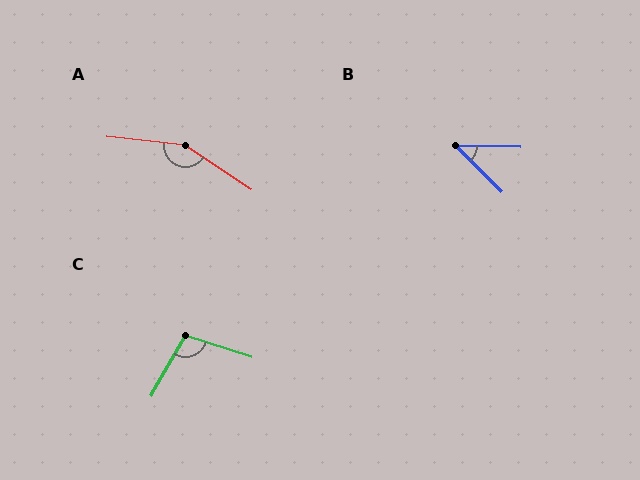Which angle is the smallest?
B, at approximately 44 degrees.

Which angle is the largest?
A, at approximately 153 degrees.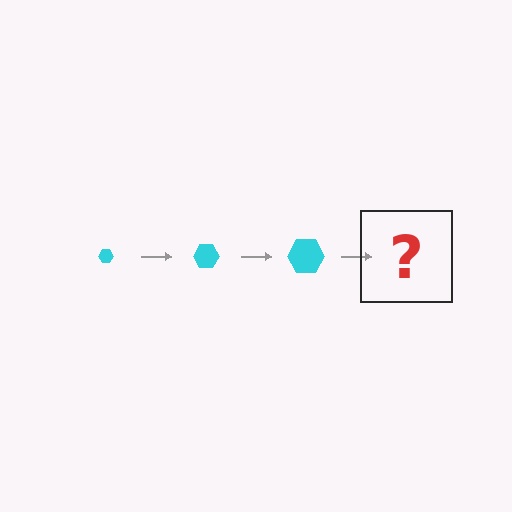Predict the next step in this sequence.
The next step is a cyan hexagon, larger than the previous one.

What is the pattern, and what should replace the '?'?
The pattern is that the hexagon gets progressively larger each step. The '?' should be a cyan hexagon, larger than the previous one.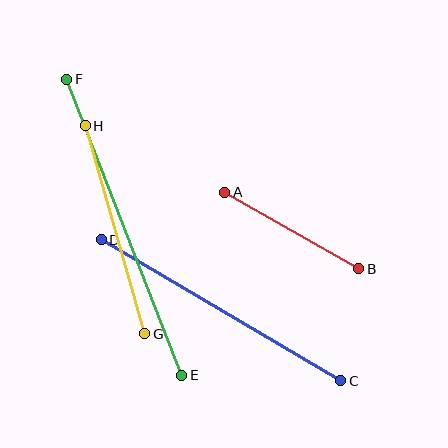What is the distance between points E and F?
The distance is approximately 318 pixels.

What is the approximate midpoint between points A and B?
The midpoint is at approximately (292, 231) pixels.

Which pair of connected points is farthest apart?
Points E and F are farthest apart.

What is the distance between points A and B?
The distance is approximately 154 pixels.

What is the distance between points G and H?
The distance is approximately 216 pixels.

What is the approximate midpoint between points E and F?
The midpoint is at approximately (124, 227) pixels.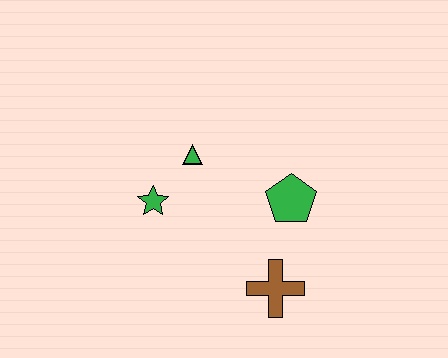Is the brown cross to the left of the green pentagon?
Yes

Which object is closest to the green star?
The green triangle is closest to the green star.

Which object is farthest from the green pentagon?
The green star is farthest from the green pentagon.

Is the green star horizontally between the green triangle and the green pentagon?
No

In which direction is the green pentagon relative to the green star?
The green pentagon is to the right of the green star.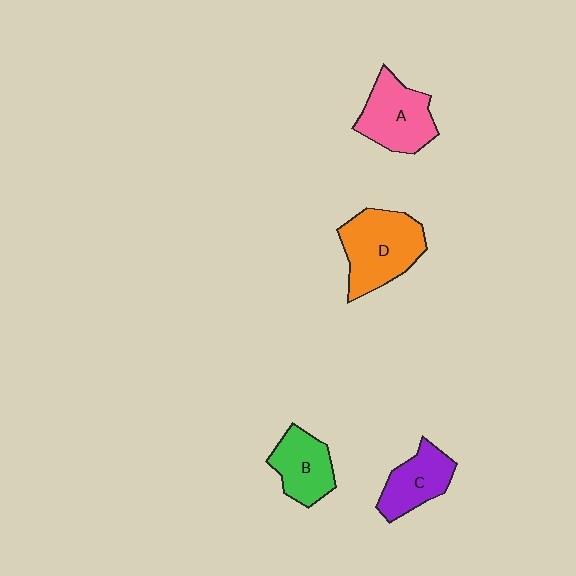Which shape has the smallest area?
Shape C (purple).